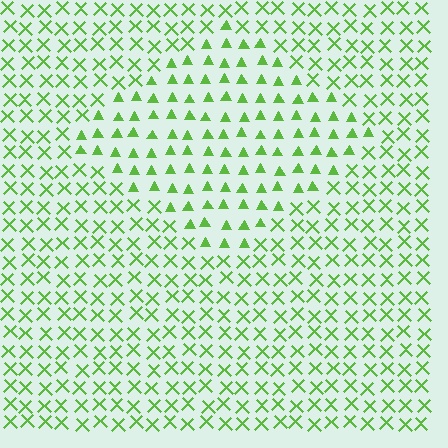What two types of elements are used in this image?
The image uses triangles inside the diamond region and X marks outside it.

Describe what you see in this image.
The image is filled with small lime elements arranged in a uniform grid. A diamond-shaped region contains triangles, while the surrounding area contains X marks. The boundary is defined purely by the change in element shape.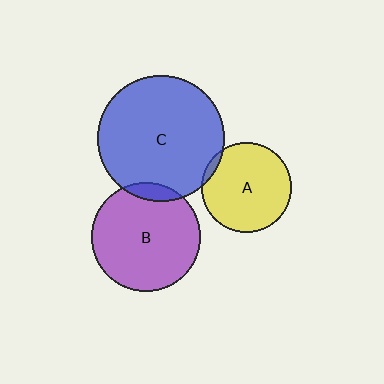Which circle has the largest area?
Circle C (blue).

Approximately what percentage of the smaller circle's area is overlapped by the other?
Approximately 10%.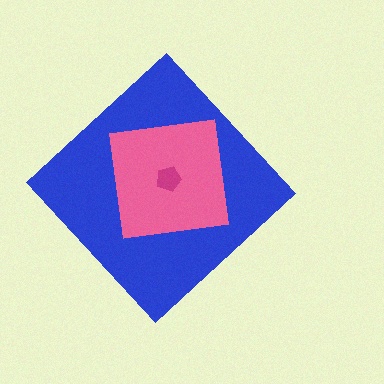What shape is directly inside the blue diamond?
The pink square.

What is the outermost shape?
The blue diamond.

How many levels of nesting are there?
3.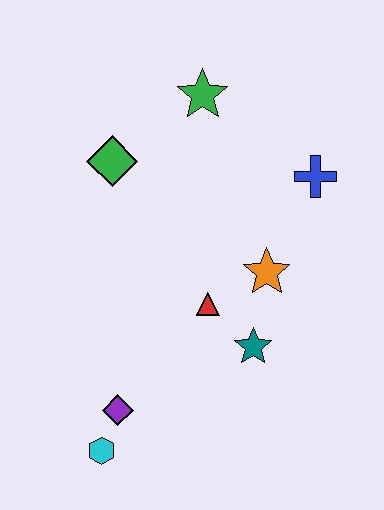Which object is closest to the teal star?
The red triangle is closest to the teal star.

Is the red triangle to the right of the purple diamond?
Yes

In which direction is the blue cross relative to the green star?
The blue cross is to the right of the green star.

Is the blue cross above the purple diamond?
Yes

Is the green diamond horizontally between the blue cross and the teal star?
No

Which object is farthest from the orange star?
The cyan hexagon is farthest from the orange star.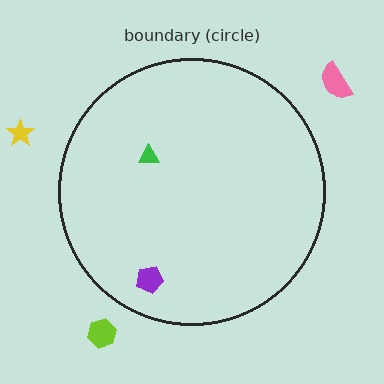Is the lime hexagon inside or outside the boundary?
Outside.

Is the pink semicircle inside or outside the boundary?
Outside.